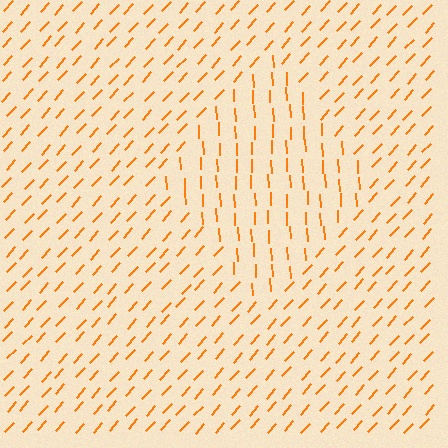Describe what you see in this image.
The image is filled with small orange line segments. A diamond region in the image has lines oriented differently from the surrounding lines, creating a visible texture boundary.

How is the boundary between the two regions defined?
The boundary is defined purely by a change in line orientation (approximately 45 degrees difference). All lines are the same color and thickness.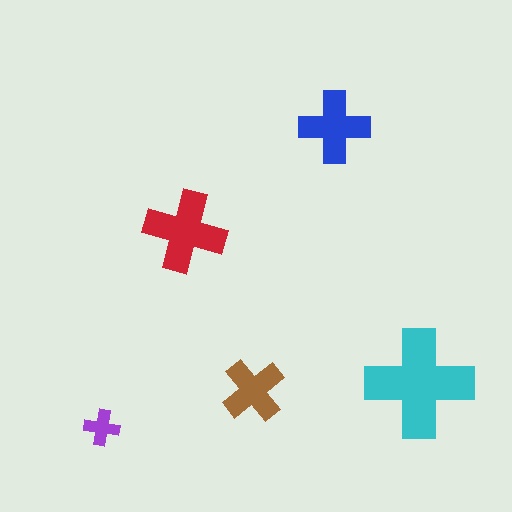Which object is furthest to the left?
The purple cross is leftmost.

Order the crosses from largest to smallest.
the cyan one, the red one, the blue one, the brown one, the purple one.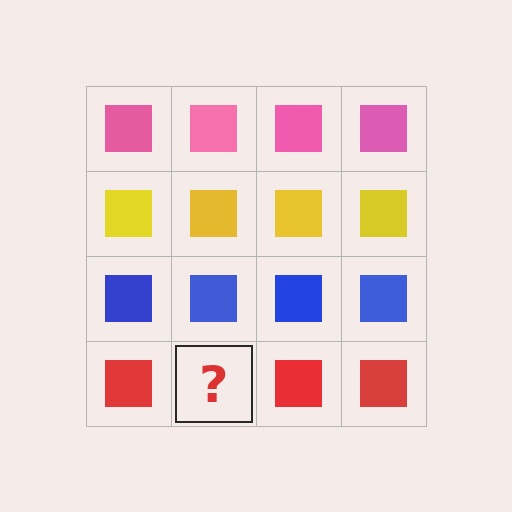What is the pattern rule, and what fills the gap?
The rule is that each row has a consistent color. The gap should be filled with a red square.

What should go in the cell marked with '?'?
The missing cell should contain a red square.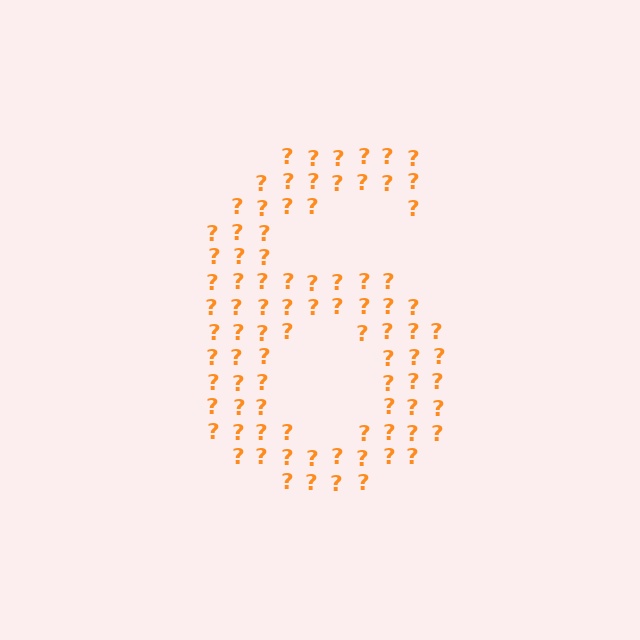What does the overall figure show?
The overall figure shows the digit 6.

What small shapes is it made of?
It is made of small question marks.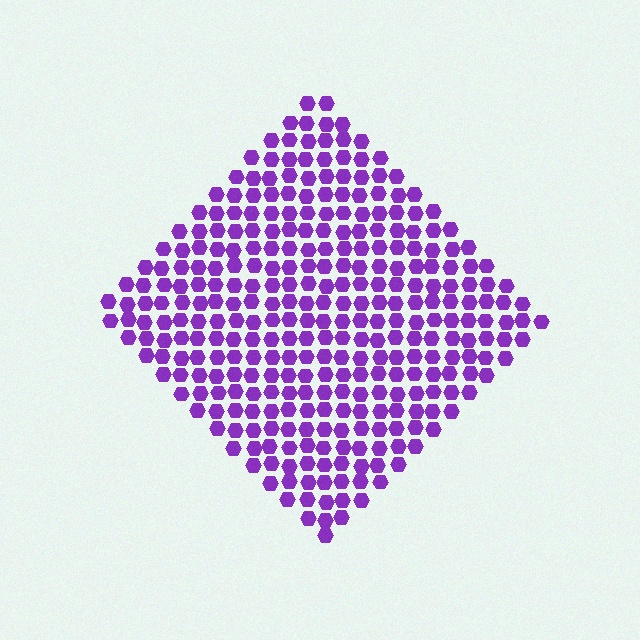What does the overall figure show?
The overall figure shows a diamond.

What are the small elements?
The small elements are hexagons.